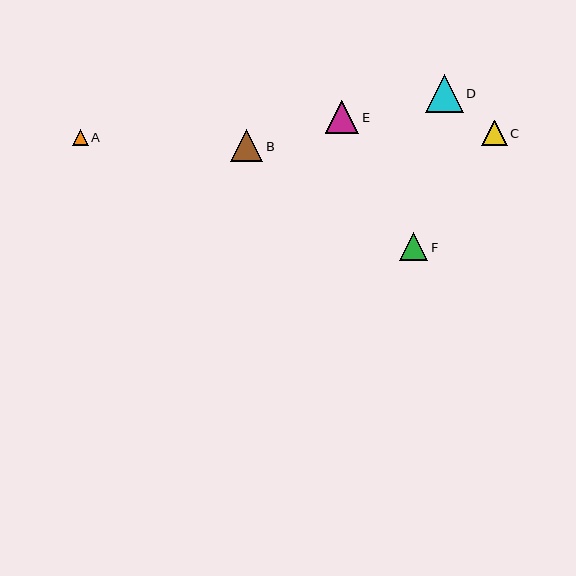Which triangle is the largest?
Triangle D is the largest with a size of approximately 38 pixels.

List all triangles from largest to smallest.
From largest to smallest: D, E, B, F, C, A.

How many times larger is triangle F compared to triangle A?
Triangle F is approximately 1.8 times the size of triangle A.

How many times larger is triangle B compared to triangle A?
Triangle B is approximately 2.0 times the size of triangle A.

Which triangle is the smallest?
Triangle A is the smallest with a size of approximately 16 pixels.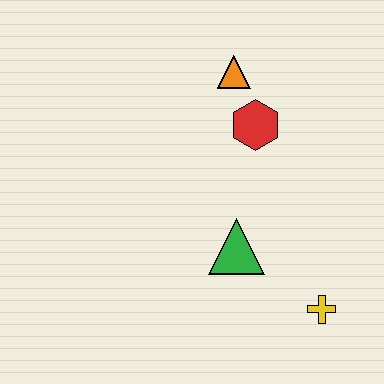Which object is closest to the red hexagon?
The orange triangle is closest to the red hexagon.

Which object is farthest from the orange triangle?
The yellow cross is farthest from the orange triangle.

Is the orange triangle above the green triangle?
Yes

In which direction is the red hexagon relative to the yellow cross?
The red hexagon is above the yellow cross.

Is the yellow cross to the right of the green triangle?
Yes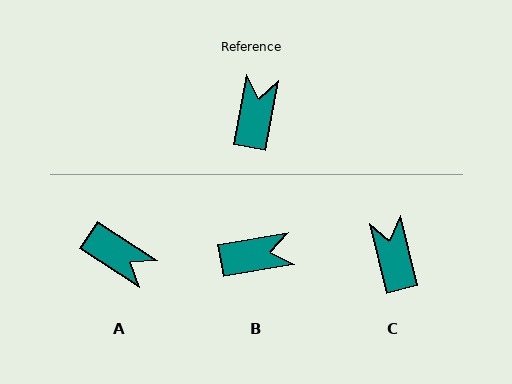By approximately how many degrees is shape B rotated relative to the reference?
Approximately 70 degrees clockwise.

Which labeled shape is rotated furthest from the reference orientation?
A, about 113 degrees away.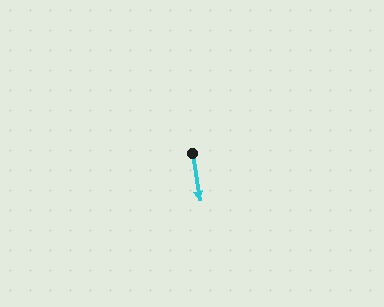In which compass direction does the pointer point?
South.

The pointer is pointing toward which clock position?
Roughly 6 o'clock.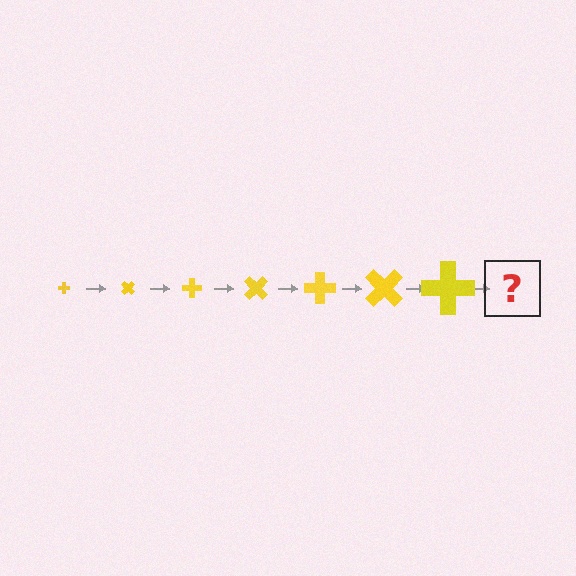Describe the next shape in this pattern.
It should be a cross, larger than the previous one and rotated 315 degrees from the start.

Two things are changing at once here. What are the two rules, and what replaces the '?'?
The two rules are that the cross grows larger each step and it rotates 45 degrees each step. The '?' should be a cross, larger than the previous one and rotated 315 degrees from the start.